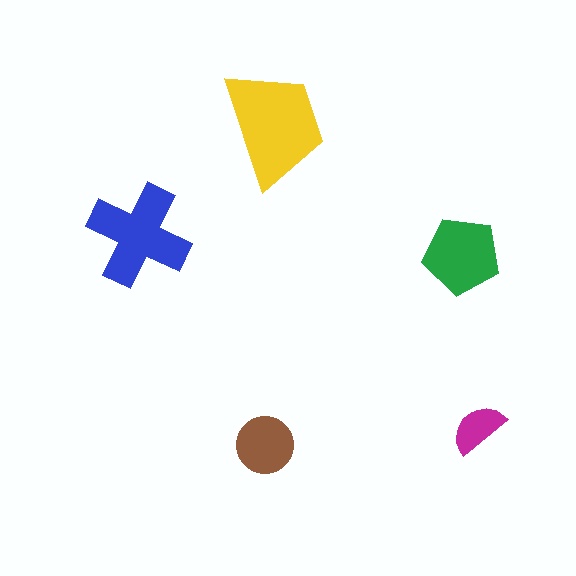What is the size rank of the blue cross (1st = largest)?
2nd.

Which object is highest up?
The yellow trapezoid is topmost.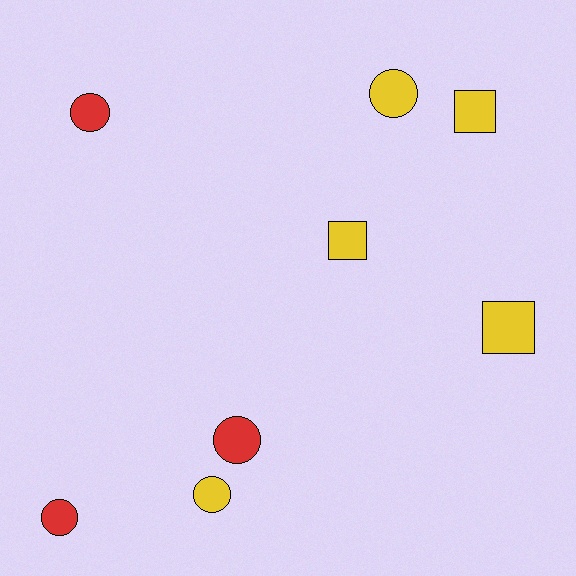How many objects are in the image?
There are 8 objects.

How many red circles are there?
There are 3 red circles.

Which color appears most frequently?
Yellow, with 5 objects.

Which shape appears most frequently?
Circle, with 5 objects.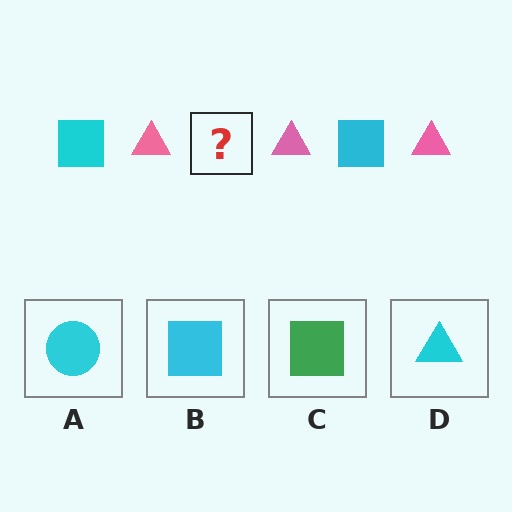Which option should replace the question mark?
Option B.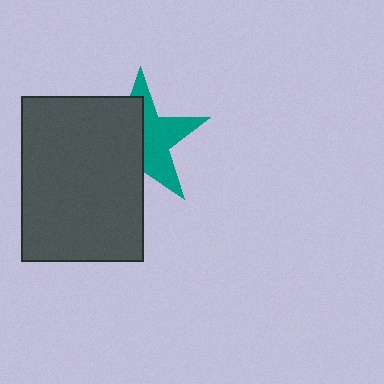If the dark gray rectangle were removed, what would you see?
You would see the complete teal star.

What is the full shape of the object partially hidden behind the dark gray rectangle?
The partially hidden object is a teal star.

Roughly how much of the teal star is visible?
About half of it is visible (roughly 49%).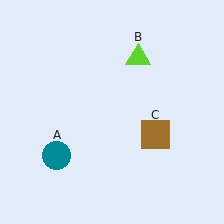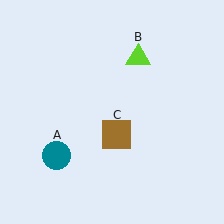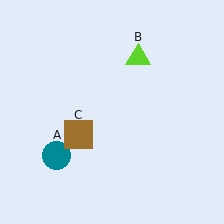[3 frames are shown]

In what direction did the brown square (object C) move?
The brown square (object C) moved left.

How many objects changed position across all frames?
1 object changed position: brown square (object C).